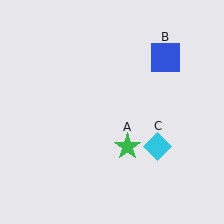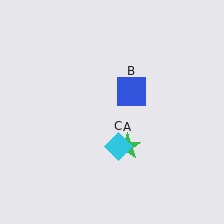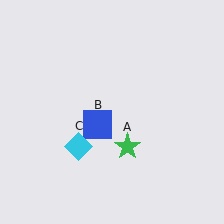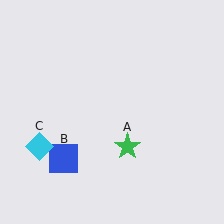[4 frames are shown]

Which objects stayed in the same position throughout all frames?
Green star (object A) remained stationary.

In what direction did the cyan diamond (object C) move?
The cyan diamond (object C) moved left.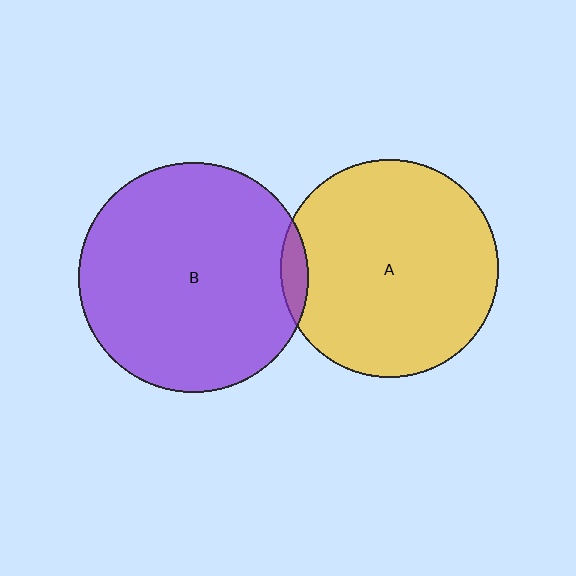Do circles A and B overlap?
Yes.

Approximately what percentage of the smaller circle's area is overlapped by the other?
Approximately 5%.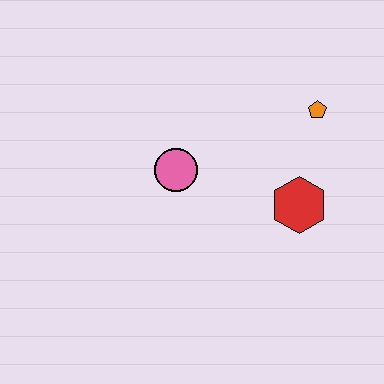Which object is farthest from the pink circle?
The orange pentagon is farthest from the pink circle.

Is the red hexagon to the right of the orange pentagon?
No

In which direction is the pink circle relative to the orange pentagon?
The pink circle is to the left of the orange pentagon.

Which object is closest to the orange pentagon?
The red hexagon is closest to the orange pentagon.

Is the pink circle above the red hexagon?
Yes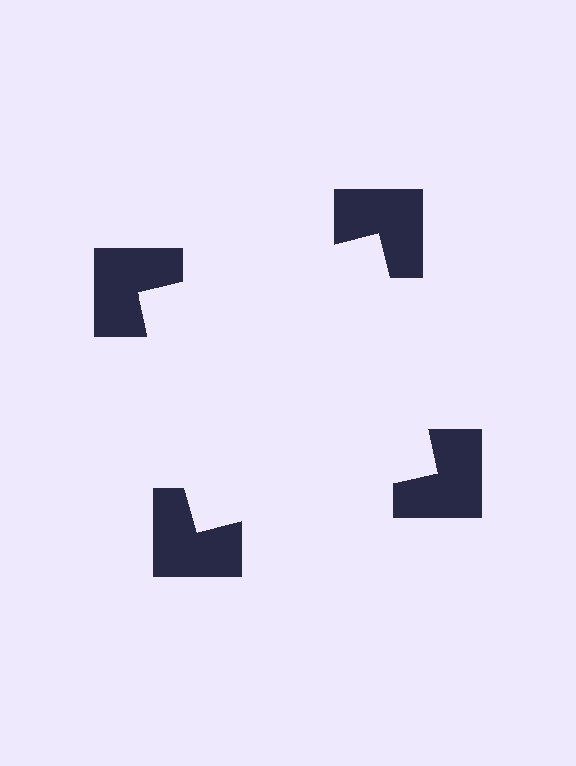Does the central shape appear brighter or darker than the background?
It typically appears slightly brighter than the background, even though no actual brightness change is drawn.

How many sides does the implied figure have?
4 sides.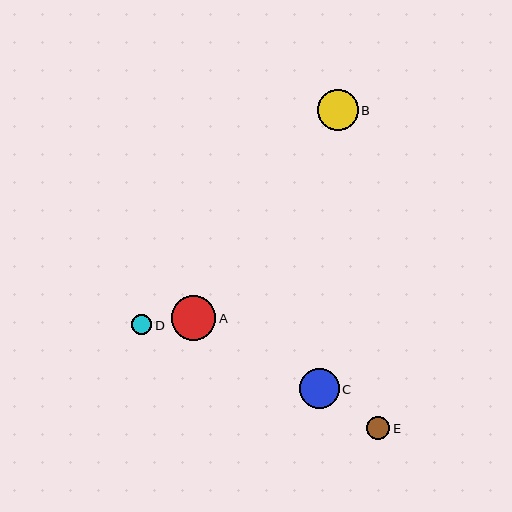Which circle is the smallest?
Circle D is the smallest with a size of approximately 20 pixels.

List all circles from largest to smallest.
From largest to smallest: A, B, C, E, D.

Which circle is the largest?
Circle A is the largest with a size of approximately 44 pixels.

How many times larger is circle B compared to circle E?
Circle B is approximately 1.8 times the size of circle E.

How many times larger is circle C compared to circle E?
Circle C is approximately 1.7 times the size of circle E.